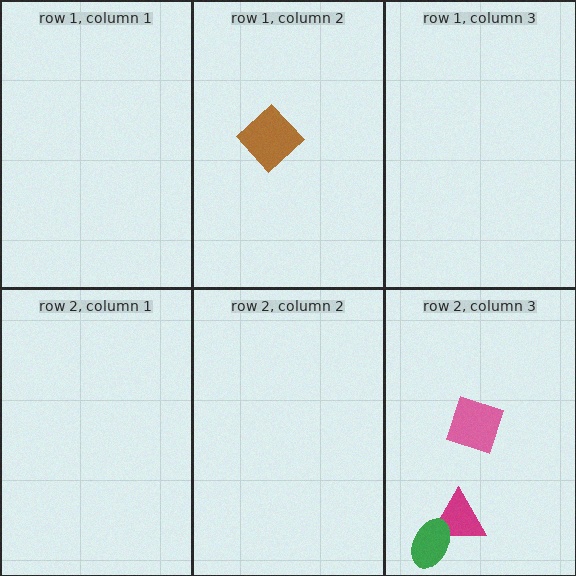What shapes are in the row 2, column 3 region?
The magenta triangle, the pink diamond, the green ellipse.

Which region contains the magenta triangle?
The row 2, column 3 region.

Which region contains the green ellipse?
The row 2, column 3 region.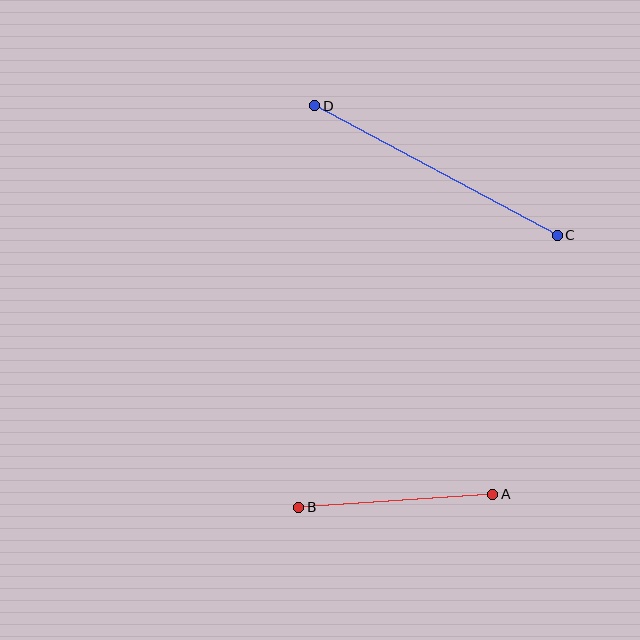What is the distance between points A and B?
The distance is approximately 194 pixels.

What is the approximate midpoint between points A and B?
The midpoint is at approximately (396, 501) pixels.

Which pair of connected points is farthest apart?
Points C and D are farthest apart.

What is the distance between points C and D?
The distance is approximately 275 pixels.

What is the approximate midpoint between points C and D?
The midpoint is at approximately (436, 171) pixels.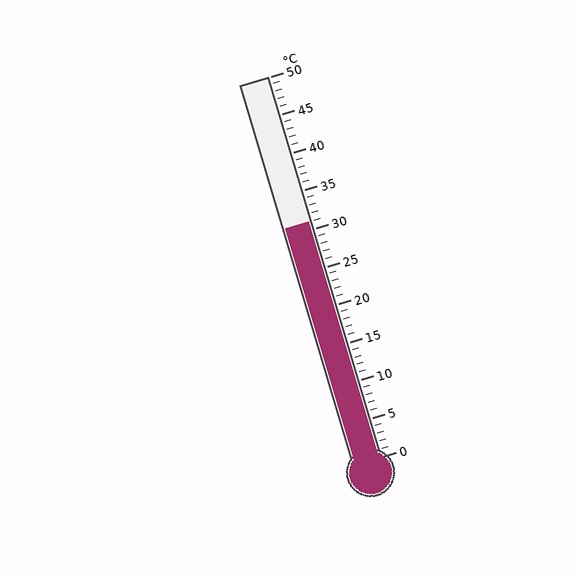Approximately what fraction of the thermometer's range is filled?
The thermometer is filled to approximately 60% of its range.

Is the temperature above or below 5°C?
The temperature is above 5°C.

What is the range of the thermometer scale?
The thermometer scale ranges from 0°C to 50°C.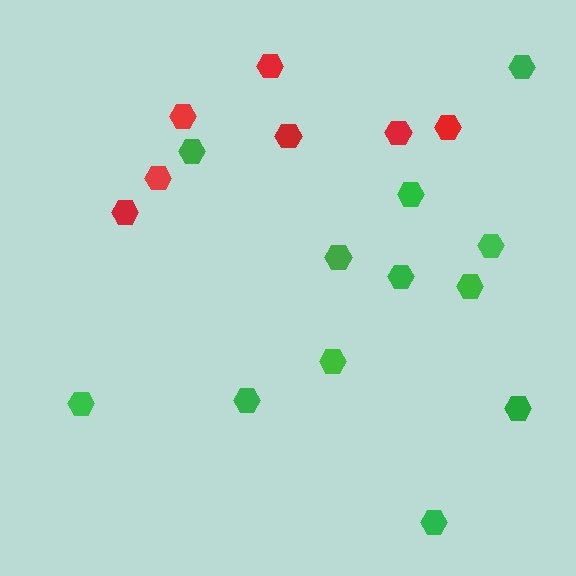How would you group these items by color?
There are 2 groups: one group of red hexagons (7) and one group of green hexagons (12).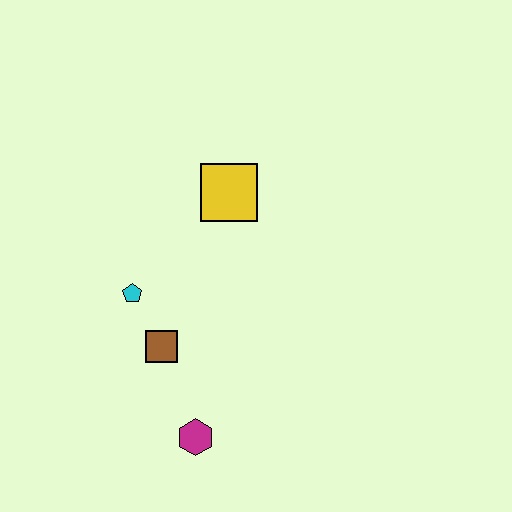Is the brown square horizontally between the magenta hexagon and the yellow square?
No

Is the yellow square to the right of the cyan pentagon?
Yes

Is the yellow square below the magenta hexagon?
No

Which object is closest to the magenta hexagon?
The brown square is closest to the magenta hexagon.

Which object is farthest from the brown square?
The yellow square is farthest from the brown square.